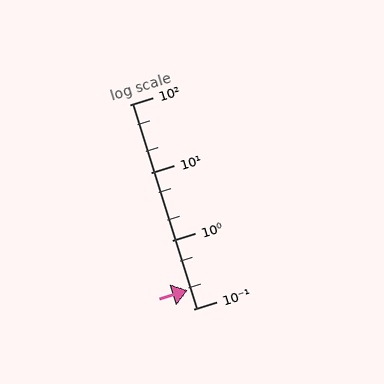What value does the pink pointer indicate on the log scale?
The pointer indicates approximately 0.19.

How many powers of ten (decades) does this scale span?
The scale spans 3 decades, from 0.1 to 100.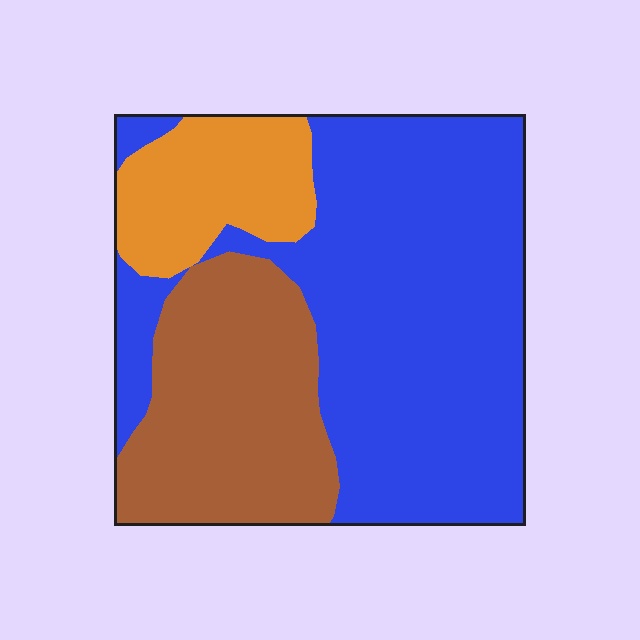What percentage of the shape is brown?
Brown covers around 30% of the shape.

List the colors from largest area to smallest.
From largest to smallest: blue, brown, orange.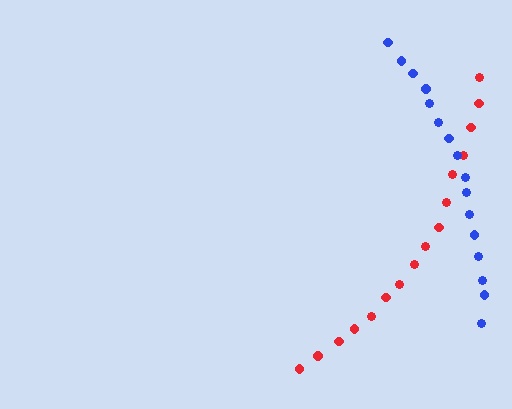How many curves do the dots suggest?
There are 2 distinct paths.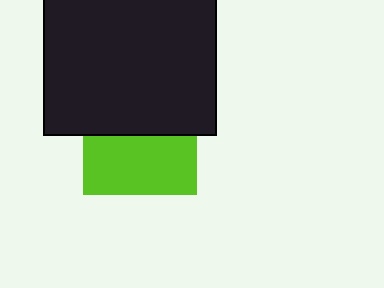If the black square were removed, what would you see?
You would see the complete lime square.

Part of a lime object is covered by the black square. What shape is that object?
It is a square.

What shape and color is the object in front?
The object in front is a black square.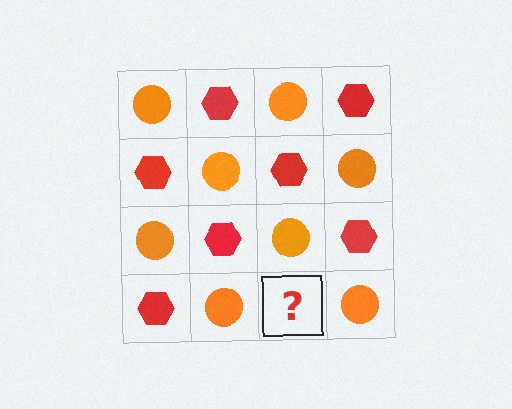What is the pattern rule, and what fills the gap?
The rule is that it alternates orange circle and red hexagon in a checkerboard pattern. The gap should be filled with a red hexagon.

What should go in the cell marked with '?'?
The missing cell should contain a red hexagon.